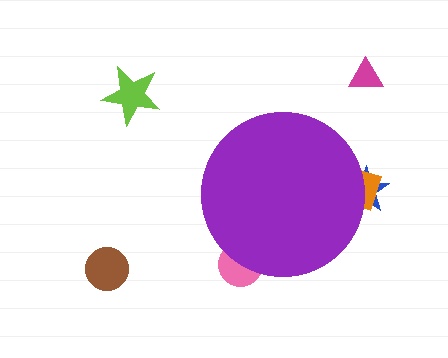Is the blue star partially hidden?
Yes, the blue star is partially hidden behind the purple circle.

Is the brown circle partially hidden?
No, the brown circle is fully visible.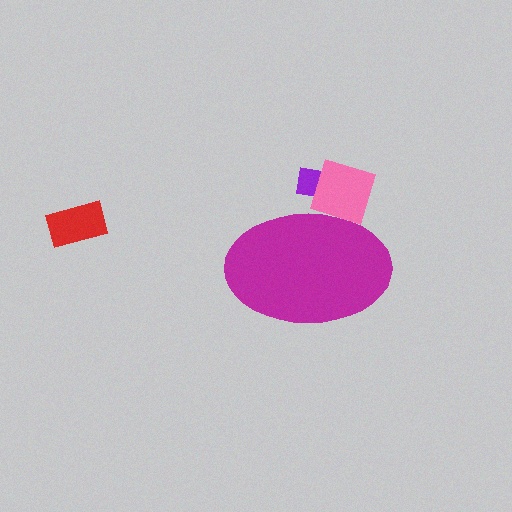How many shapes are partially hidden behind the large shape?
2 shapes are partially hidden.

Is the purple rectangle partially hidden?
Yes, the purple rectangle is partially hidden behind the magenta ellipse.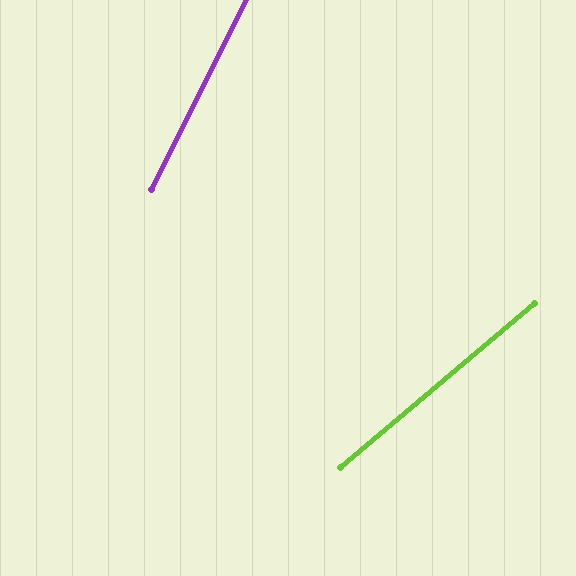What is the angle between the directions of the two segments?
Approximately 23 degrees.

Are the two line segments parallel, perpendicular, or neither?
Neither parallel nor perpendicular — they differ by about 23°.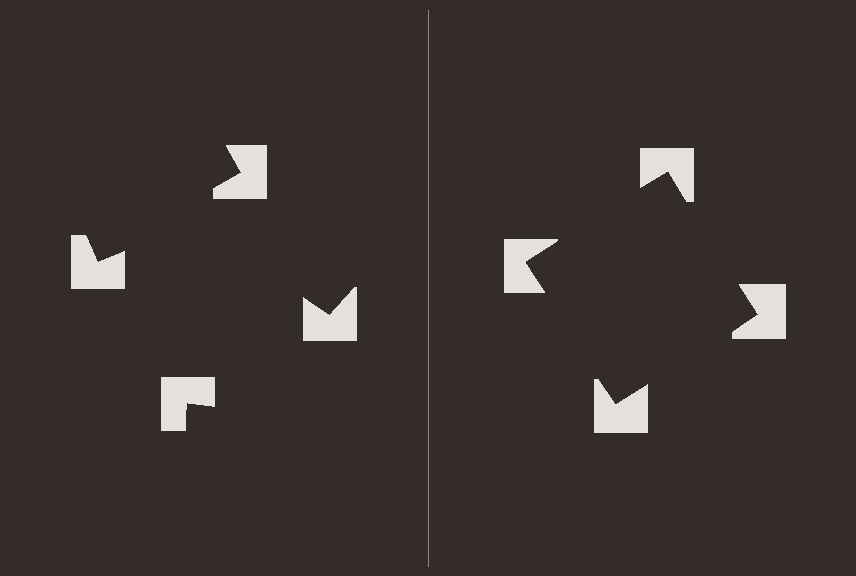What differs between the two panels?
The notched squares are positioned identically on both sides; only the wedge orientations differ. On the right they align to a square; on the left they are misaligned.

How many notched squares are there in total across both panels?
8 — 4 on each side.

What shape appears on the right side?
An illusory square.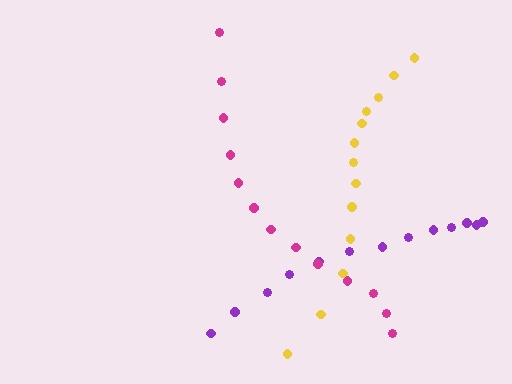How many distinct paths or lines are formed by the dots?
There are 3 distinct paths.